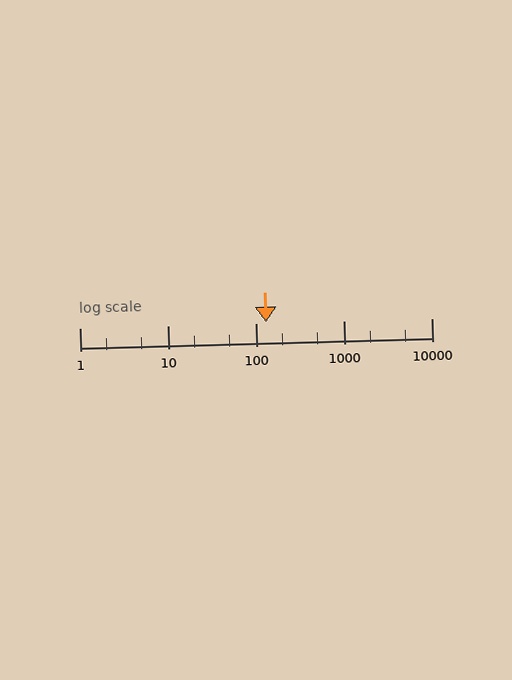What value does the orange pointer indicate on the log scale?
The pointer indicates approximately 130.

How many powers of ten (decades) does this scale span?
The scale spans 4 decades, from 1 to 10000.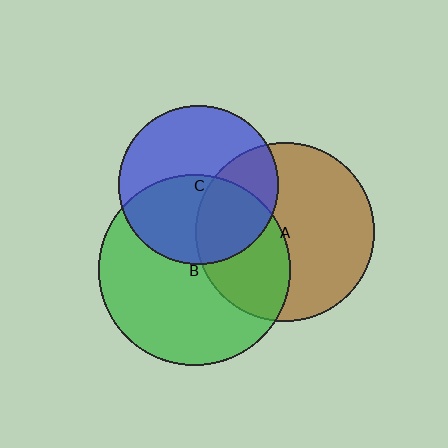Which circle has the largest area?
Circle B (green).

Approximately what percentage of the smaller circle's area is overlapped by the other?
Approximately 50%.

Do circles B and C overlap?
Yes.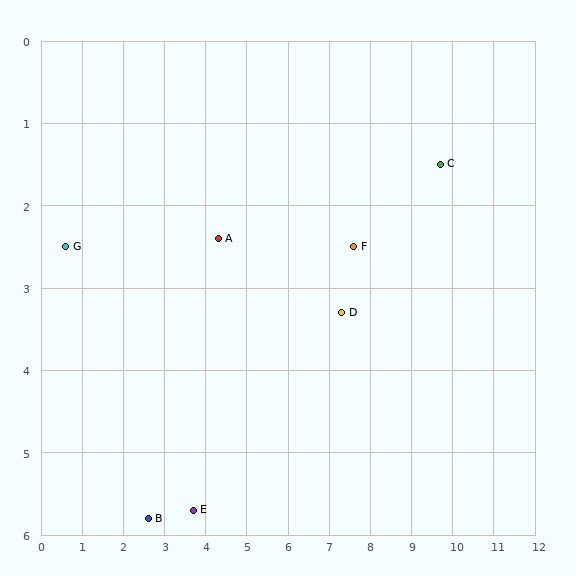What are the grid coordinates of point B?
Point B is at approximately (2.6, 5.8).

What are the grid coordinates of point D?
Point D is at approximately (7.3, 3.3).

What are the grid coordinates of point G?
Point G is at approximately (0.6, 2.5).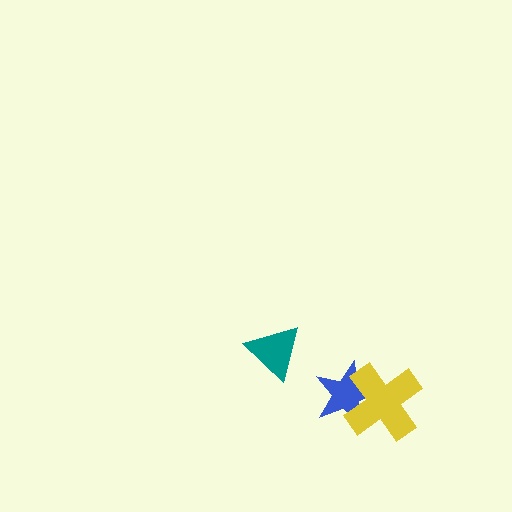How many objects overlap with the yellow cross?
1 object overlaps with the yellow cross.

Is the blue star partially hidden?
Yes, it is partially covered by another shape.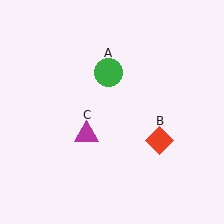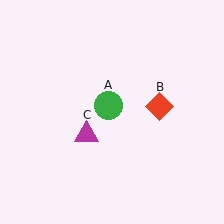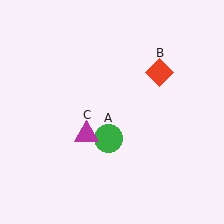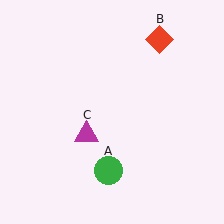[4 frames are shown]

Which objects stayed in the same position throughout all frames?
Magenta triangle (object C) remained stationary.